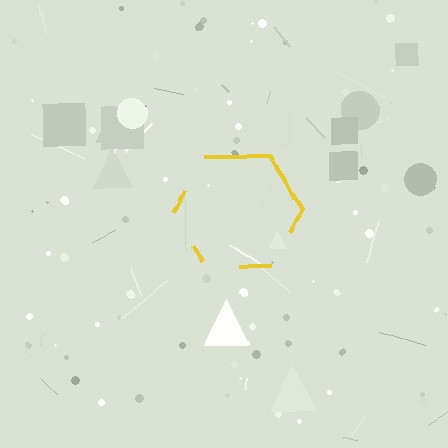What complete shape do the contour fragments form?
The contour fragments form a hexagon.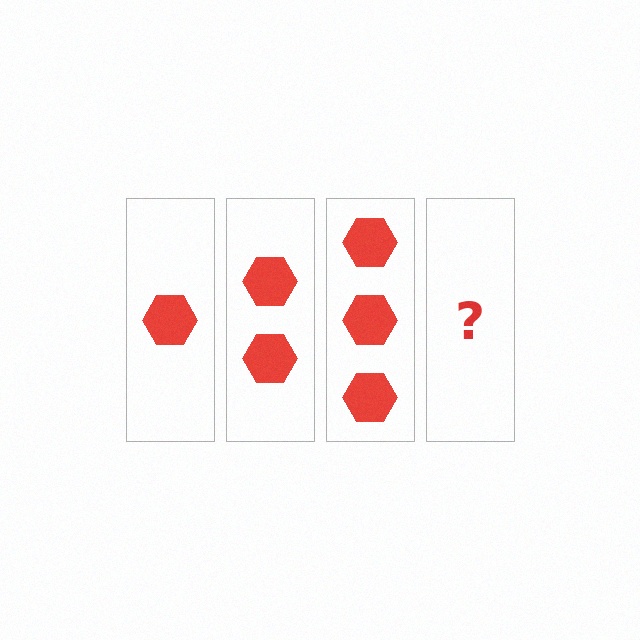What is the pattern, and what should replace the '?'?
The pattern is that each step adds one more hexagon. The '?' should be 4 hexagons.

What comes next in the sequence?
The next element should be 4 hexagons.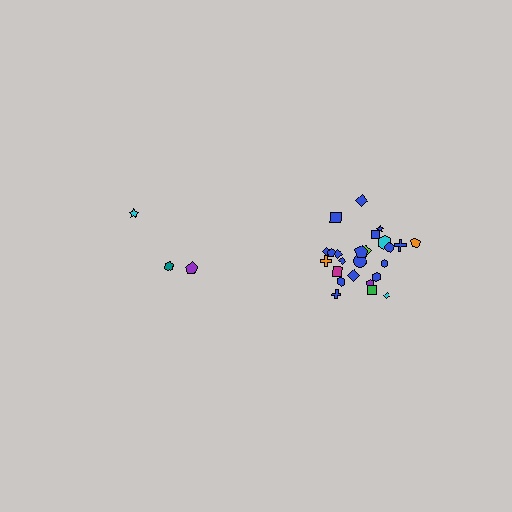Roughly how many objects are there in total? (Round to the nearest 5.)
Roughly 30 objects in total.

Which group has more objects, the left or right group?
The right group.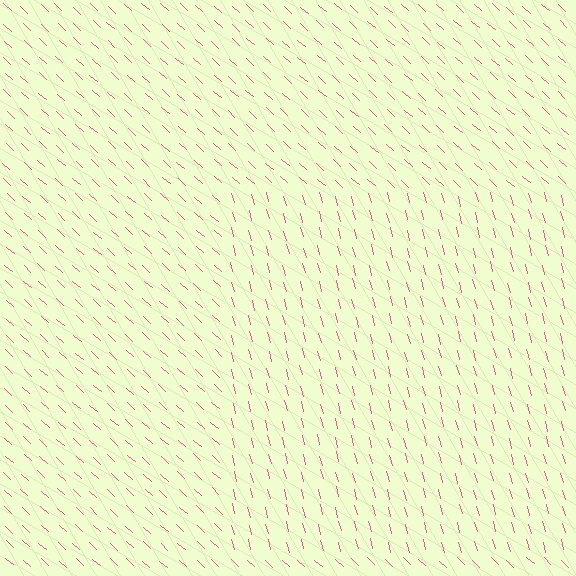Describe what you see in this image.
The image is filled with small pink line segments. A rectangle region in the image has lines oriented differently from the surrounding lines, creating a visible texture boundary.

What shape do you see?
I see a rectangle.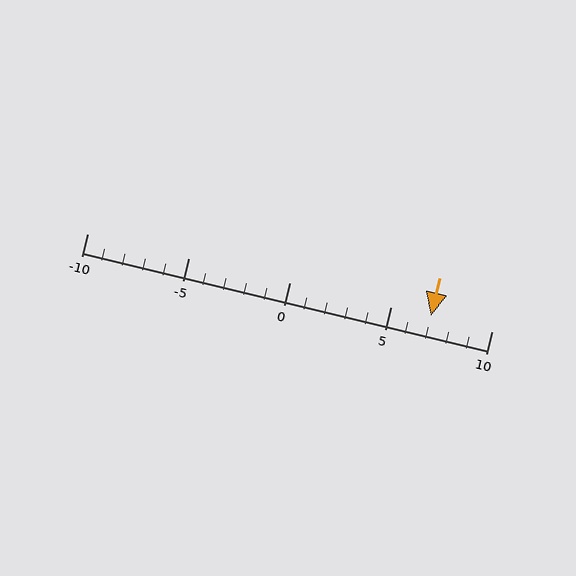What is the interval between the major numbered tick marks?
The major tick marks are spaced 5 units apart.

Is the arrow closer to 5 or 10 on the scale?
The arrow is closer to 5.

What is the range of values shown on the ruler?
The ruler shows values from -10 to 10.